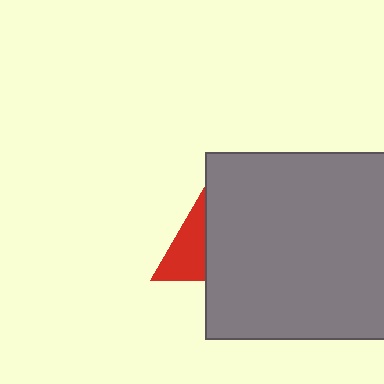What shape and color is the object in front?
The object in front is a gray square.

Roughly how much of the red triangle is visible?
About half of it is visible (roughly 45%).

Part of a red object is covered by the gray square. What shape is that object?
It is a triangle.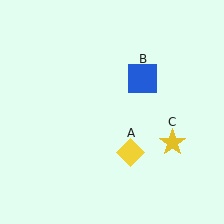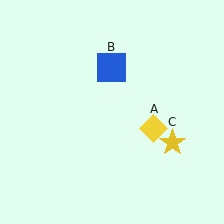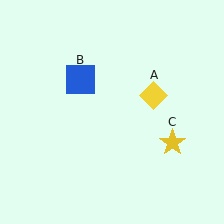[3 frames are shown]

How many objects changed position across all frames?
2 objects changed position: yellow diamond (object A), blue square (object B).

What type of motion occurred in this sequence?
The yellow diamond (object A), blue square (object B) rotated counterclockwise around the center of the scene.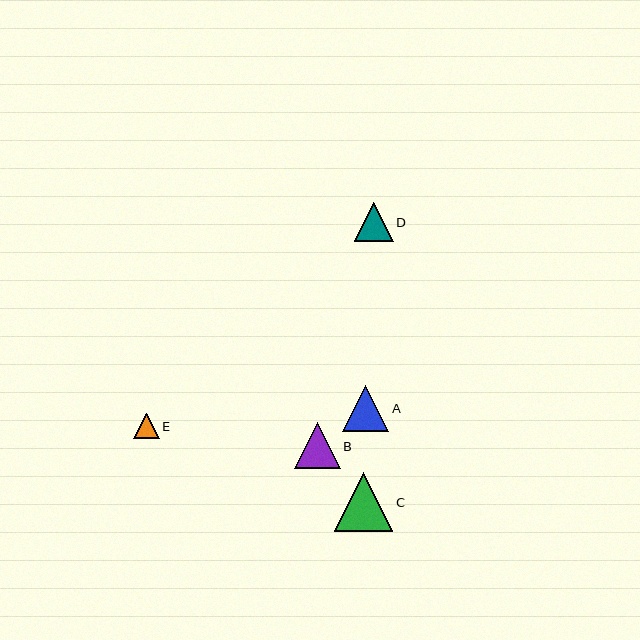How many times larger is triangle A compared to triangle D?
Triangle A is approximately 1.2 times the size of triangle D.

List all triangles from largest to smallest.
From largest to smallest: C, A, B, D, E.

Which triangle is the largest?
Triangle C is the largest with a size of approximately 59 pixels.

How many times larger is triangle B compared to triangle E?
Triangle B is approximately 1.8 times the size of triangle E.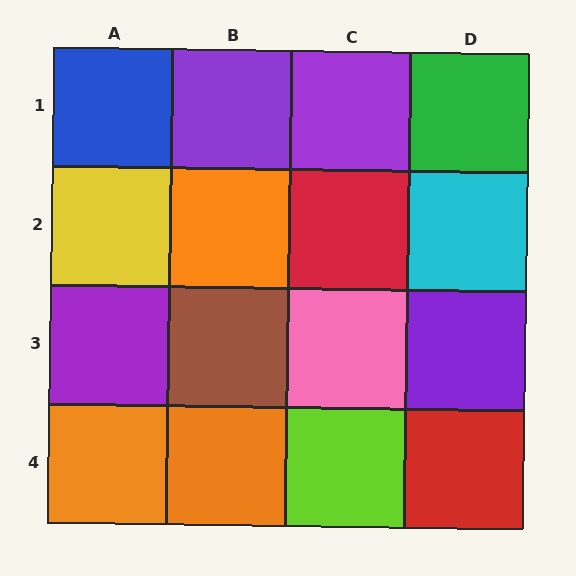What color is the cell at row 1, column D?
Green.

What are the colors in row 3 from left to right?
Purple, brown, pink, purple.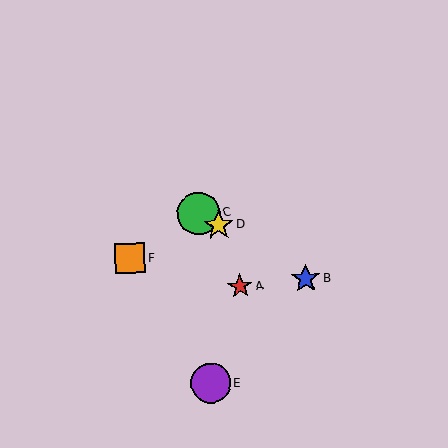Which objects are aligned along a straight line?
Objects B, C, D are aligned along a straight line.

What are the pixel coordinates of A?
Object A is at (240, 286).